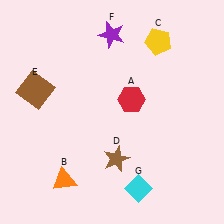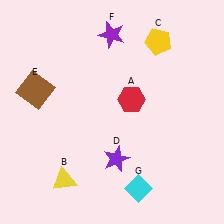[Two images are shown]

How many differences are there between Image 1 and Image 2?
There are 2 differences between the two images.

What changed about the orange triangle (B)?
In Image 1, B is orange. In Image 2, it changed to yellow.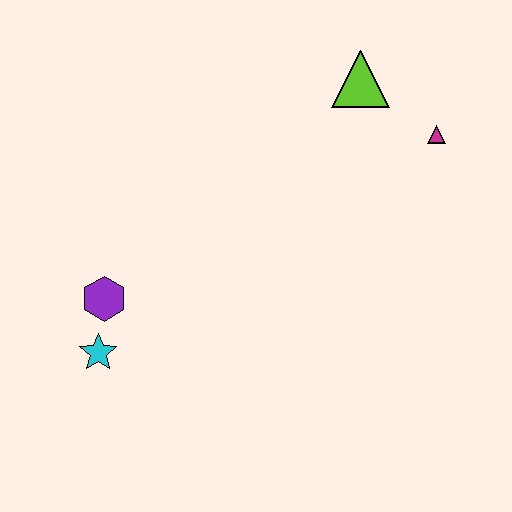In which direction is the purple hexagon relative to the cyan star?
The purple hexagon is above the cyan star.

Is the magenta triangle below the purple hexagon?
No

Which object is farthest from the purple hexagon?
The magenta triangle is farthest from the purple hexagon.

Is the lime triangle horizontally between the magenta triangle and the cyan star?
Yes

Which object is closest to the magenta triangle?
The lime triangle is closest to the magenta triangle.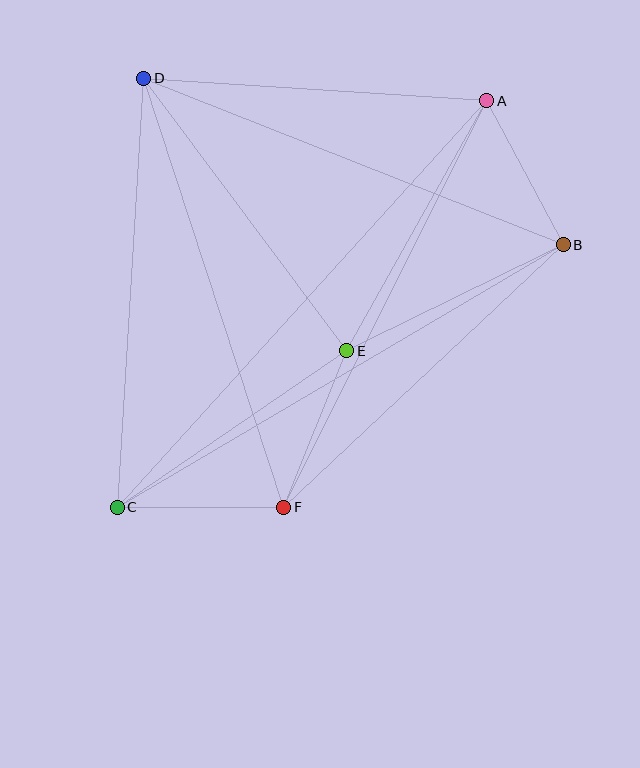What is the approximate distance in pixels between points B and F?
The distance between B and F is approximately 384 pixels.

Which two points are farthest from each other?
Points A and C are farthest from each other.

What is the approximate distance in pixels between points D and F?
The distance between D and F is approximately 451 pixels.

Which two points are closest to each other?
Points A and B are closest to each other.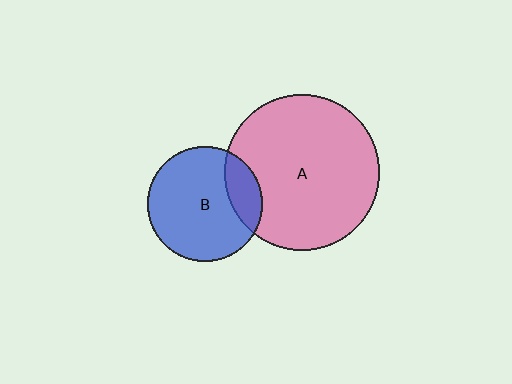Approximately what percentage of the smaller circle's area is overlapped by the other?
Approximately 20%.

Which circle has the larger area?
Circle A (pink).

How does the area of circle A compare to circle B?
Approximately 1.8 times.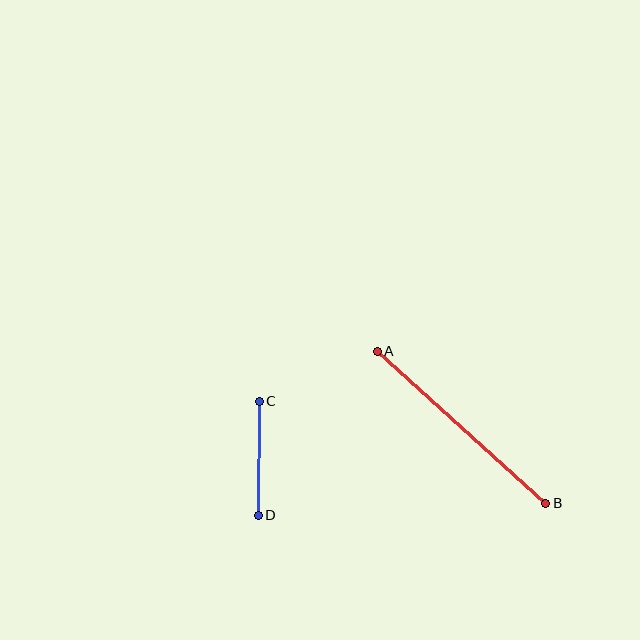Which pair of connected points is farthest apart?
Points A and B are farthest apart.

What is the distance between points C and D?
The distance is approximately 114 pixels.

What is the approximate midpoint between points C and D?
The midpoint is at approximately (259, 458) pixels.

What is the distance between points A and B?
The distance is approximately 226 pixels.